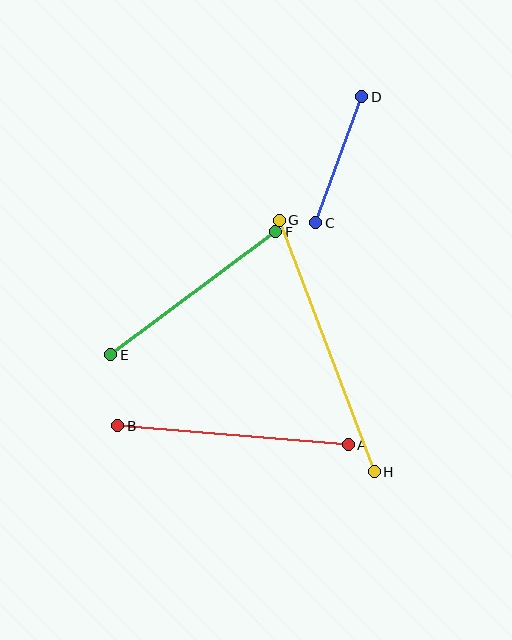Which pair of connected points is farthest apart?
Points G and H are farthest apart.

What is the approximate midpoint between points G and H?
The midpoint is at approximately (327, 346) pixels.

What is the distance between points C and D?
The distance is approximately 134 pixels.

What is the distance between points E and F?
The distance is approximately 206 pixels.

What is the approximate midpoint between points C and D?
The midpoint is at approximately (339, 160) pixels.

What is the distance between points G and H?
The distance is approximately 269 pixels.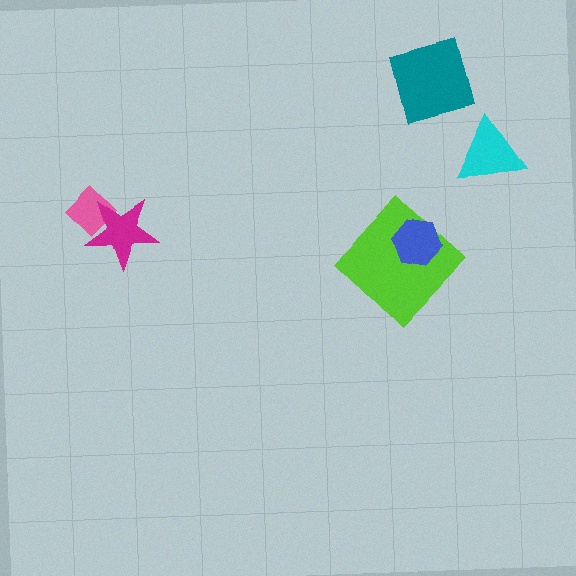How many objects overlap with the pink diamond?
1 object overlaps with the pink diamond.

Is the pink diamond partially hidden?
Yes, it is partially covered by another shape.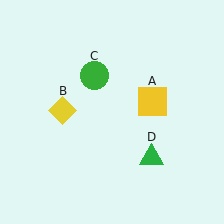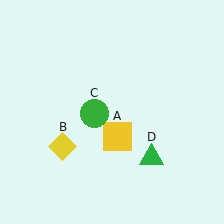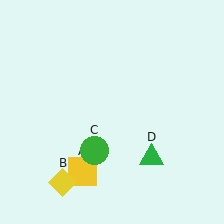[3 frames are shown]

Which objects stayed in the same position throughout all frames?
Green triangle (object D) remained stationary.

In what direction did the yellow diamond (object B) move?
The yellow diamond (object B) moved down.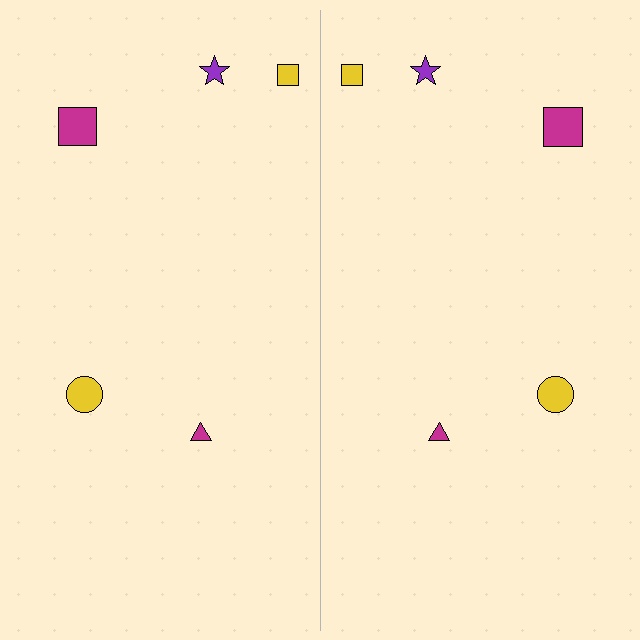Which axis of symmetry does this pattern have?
The pattern has a vertical axis of symmetry running through the center of the image.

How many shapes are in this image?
There are 10 shapes in this image.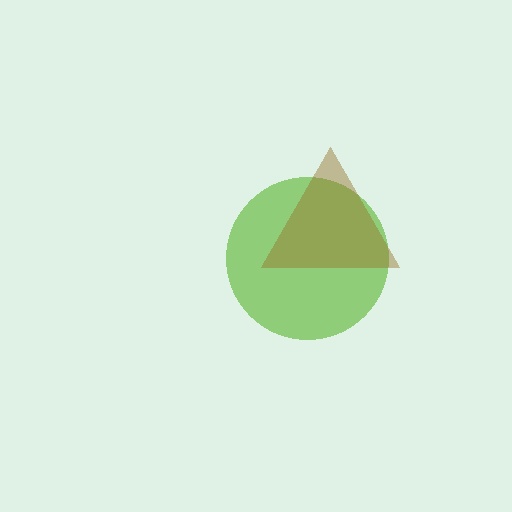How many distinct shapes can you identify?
There are 2 distinct shapes: a lime circle, a brown triangle.